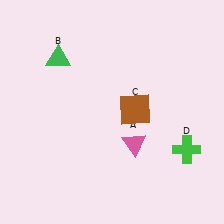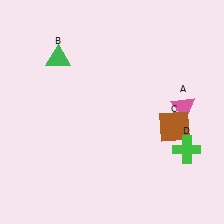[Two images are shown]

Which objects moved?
The objects that moved are: the pink triangle (A), the brown square (C).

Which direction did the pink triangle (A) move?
The pink triangle (A) moved right.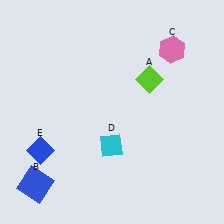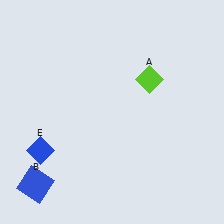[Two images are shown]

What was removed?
The cyan diamond (D), the pink hexagon (C) were removed in Image 2.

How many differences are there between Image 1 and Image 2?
There are 2 differences between the two images.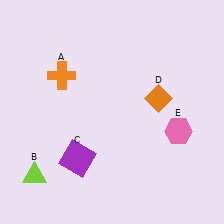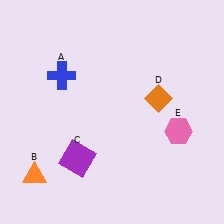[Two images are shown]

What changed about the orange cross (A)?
In Image 1, A is orange. In Image 2, it changed to blue.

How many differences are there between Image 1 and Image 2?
There are 2 differences between the two images.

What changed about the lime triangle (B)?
In Image 1, B is lime. In Image 2, it changed to orange.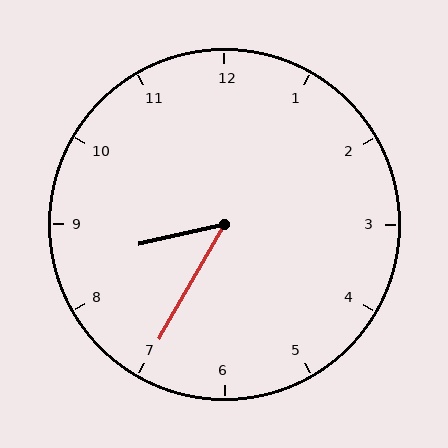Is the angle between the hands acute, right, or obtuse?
It is acute.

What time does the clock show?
8:35.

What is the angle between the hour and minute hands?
Approximately 48 degrees.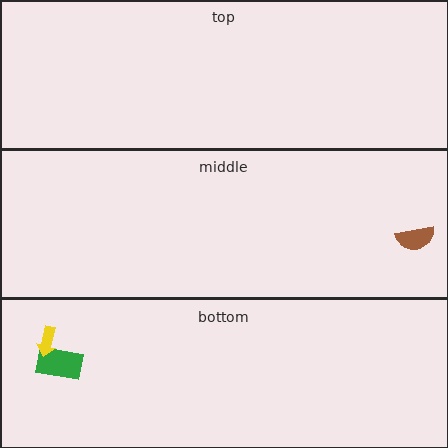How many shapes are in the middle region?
1.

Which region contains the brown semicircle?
The middle region.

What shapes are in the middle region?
The brown semicircle.